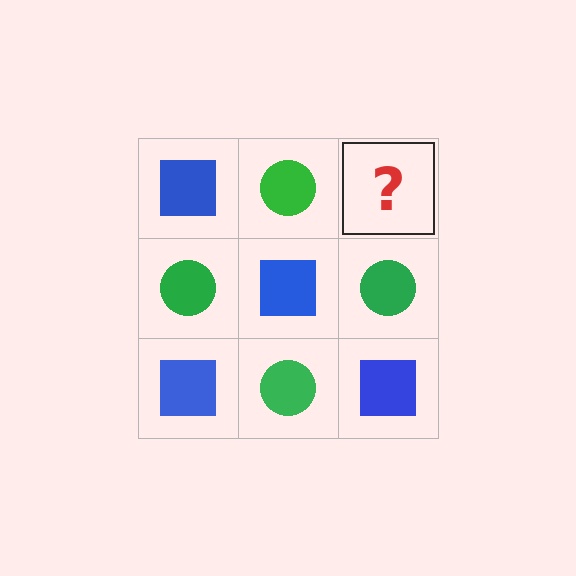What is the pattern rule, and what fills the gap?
The rule is that it alternates blue square and green circle in a checkerboard pattern. The gap should be filled with a blue square.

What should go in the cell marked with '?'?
The missing cell should contain a blue square.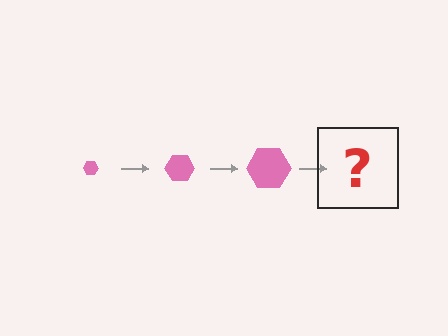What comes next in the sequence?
The next element should be a pink hexagon, larger than the previous one.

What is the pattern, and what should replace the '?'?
The pattern is that the hexagon gets progressively larger each step. The '?' should be a pink hexagon, larger than the previous one.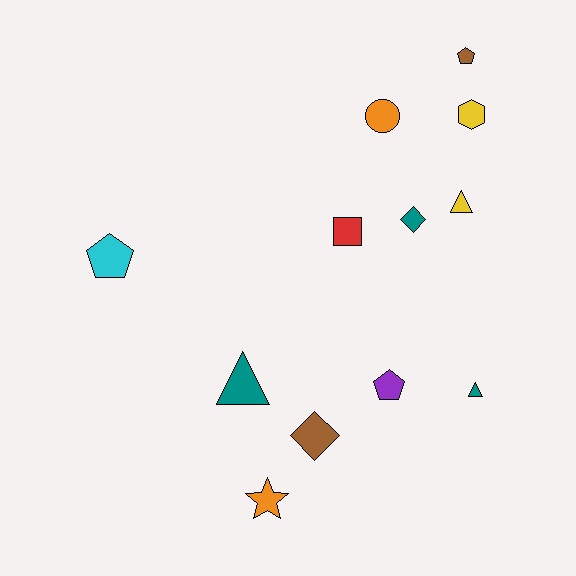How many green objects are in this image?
There are no green objects.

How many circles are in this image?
There is 1 circle.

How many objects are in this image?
There are 12 objects.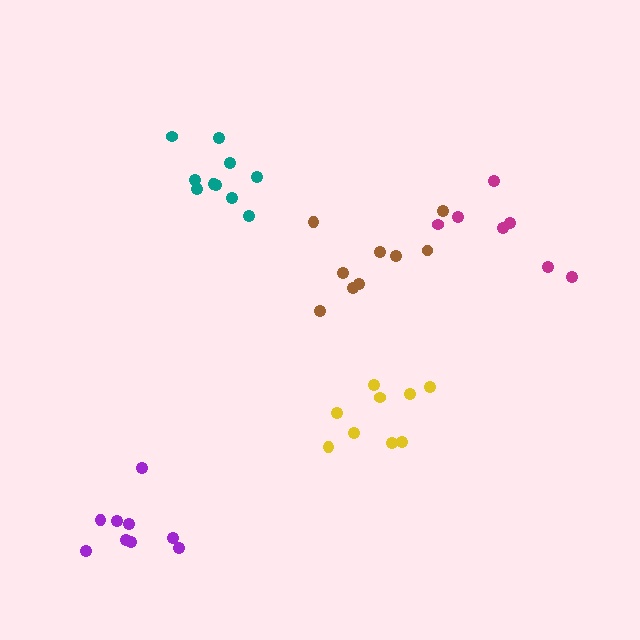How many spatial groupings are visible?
There are 5 spatial groupings.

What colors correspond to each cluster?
The clusters are colored: brown, yellow, teal, magenta, purple.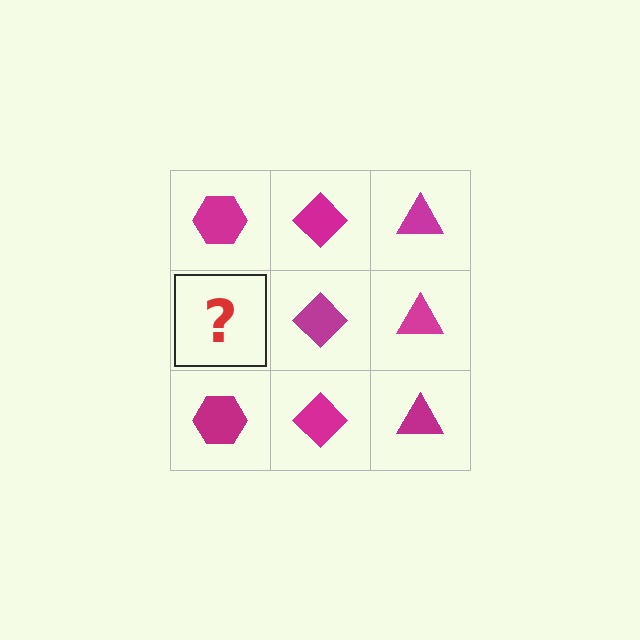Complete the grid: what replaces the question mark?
The question mark should be replaced with a magenta hexagon.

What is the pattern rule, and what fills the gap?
The rule is that each column has a consistent shape. The gap should be filled with a magenta hexagon.